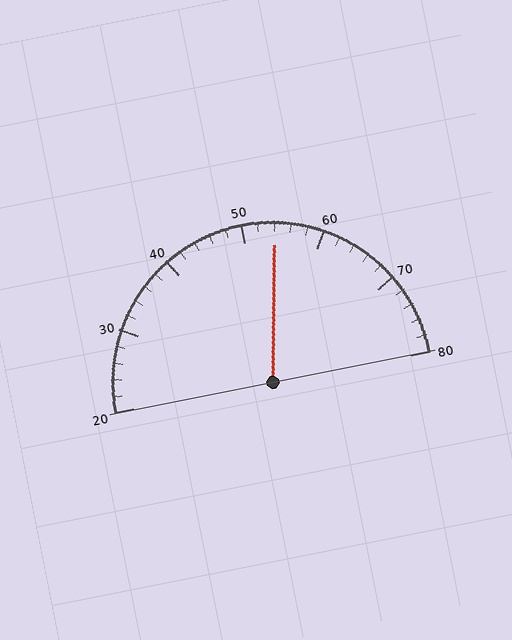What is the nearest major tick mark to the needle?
The nearest major tick mark is 50.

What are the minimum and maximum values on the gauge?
The gauge ranges from 20 to 80.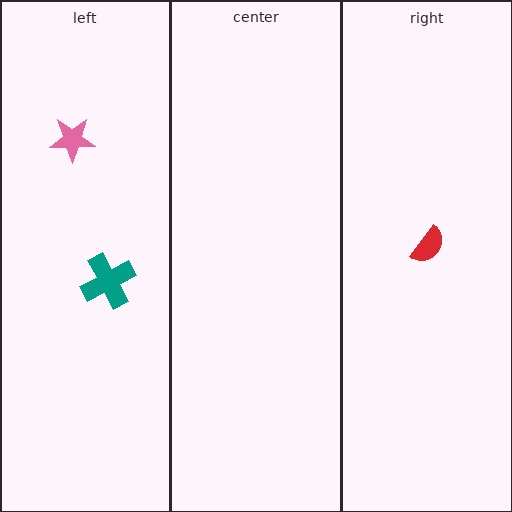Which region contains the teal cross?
The left region.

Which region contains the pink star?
The left region.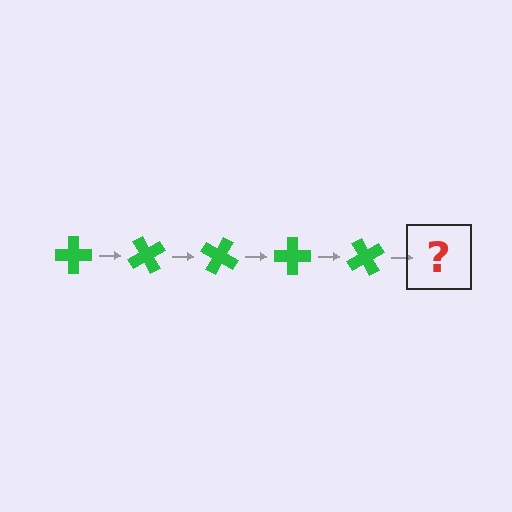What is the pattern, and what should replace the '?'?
The pattern is that the cross rotates 60 degrees each step. The '?' should be a green cross rotated 300 degrees.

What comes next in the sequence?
The next element should be a green cross rotated 300 degrees.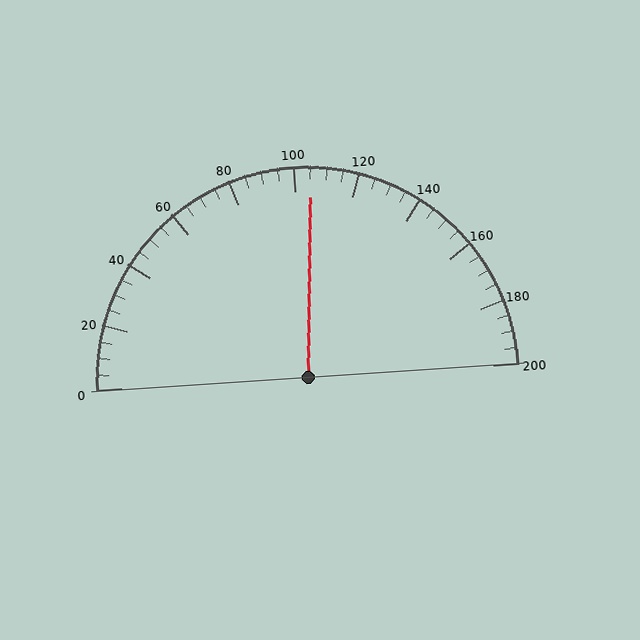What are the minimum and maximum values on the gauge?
The gauge ranges from 0 to 200.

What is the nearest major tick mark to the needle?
The nearest major tick mark is 100.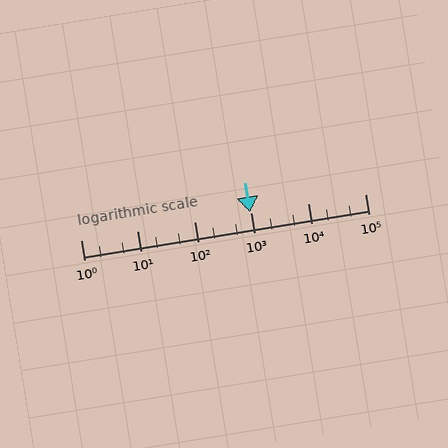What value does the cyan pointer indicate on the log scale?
The pointer indicates approximately 940.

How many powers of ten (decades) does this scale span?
The scale spans 5 decades, from 1 to 100000.